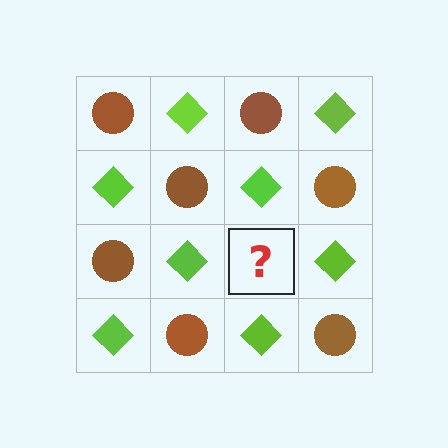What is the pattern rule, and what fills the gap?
The rule is that it alternates brown circle and lime diamond in a checkerboard pattern. The gap should be filled with a brown circle.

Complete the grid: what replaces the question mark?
The question mark should be replaced with a brown circle.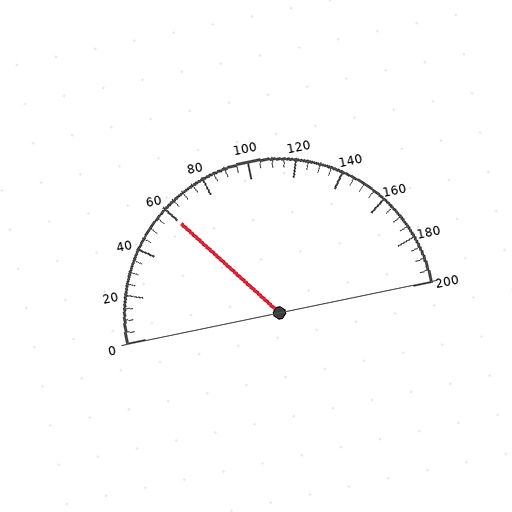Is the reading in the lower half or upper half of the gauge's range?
The reading is in the lower half of the range (0 to 200).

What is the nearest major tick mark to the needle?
The nearest major tick mark is 60.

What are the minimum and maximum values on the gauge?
The gauge ranges from 0 to 200.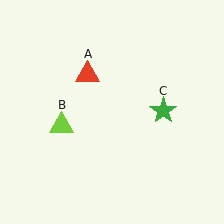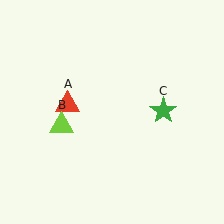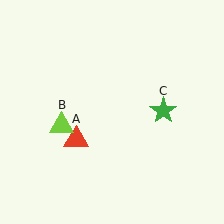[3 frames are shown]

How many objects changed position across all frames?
1 object changed position: red triangle (object A).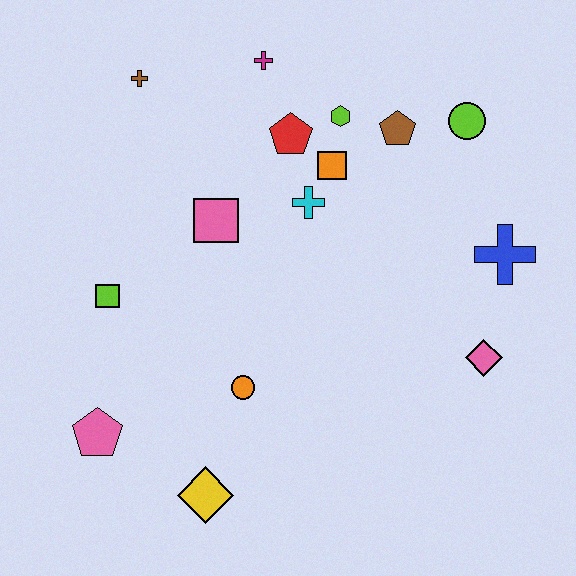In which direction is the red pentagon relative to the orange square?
The red pentagon is to the left of the orange square.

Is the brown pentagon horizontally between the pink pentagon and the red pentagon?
No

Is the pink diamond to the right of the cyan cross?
Yes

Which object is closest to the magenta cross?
The red pentagon is closest to the magenta cross.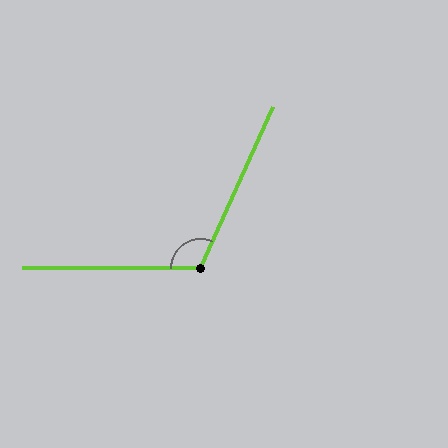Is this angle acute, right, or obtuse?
It is obtuse.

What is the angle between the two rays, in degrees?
Approximately 114 degrees.